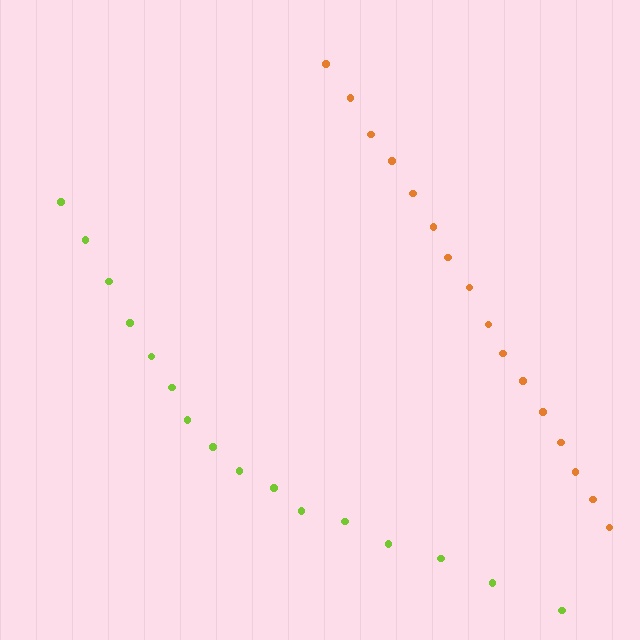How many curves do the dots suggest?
There are 2 distinct paths.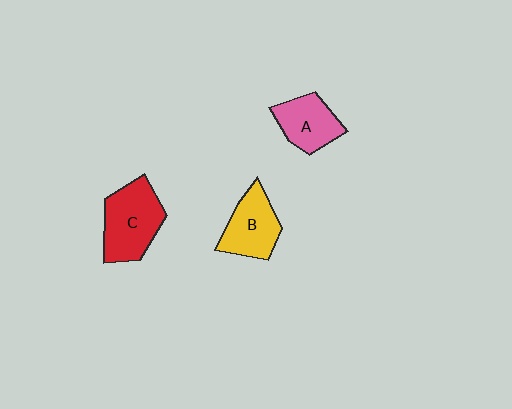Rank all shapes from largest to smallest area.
From largest to smallest: C (red), B (yellow), A (pink).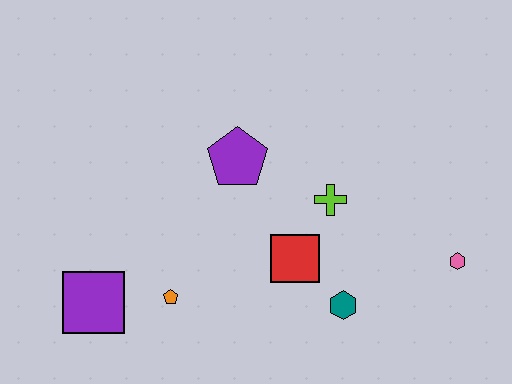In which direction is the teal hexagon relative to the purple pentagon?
The teal hexagon is below the purple pentagon.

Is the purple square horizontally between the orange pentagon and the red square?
No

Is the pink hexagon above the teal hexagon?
Yes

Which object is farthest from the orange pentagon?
The pink hexagon is farthest from the orange pentagon.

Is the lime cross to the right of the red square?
Yes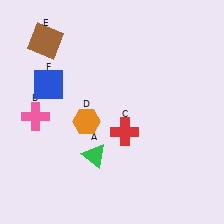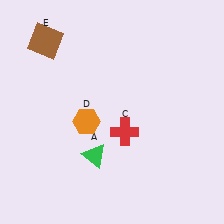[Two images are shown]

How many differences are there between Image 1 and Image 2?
There are 2 differences between the two images.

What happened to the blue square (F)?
The blue square (F) was removed in Image 2. It was in the top-left area of Image 1.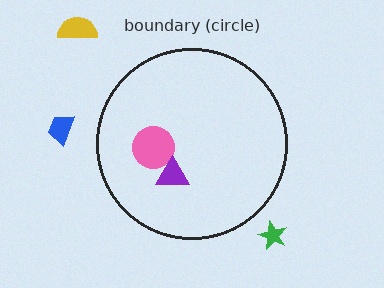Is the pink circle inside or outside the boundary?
Inside.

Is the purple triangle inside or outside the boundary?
Inside.